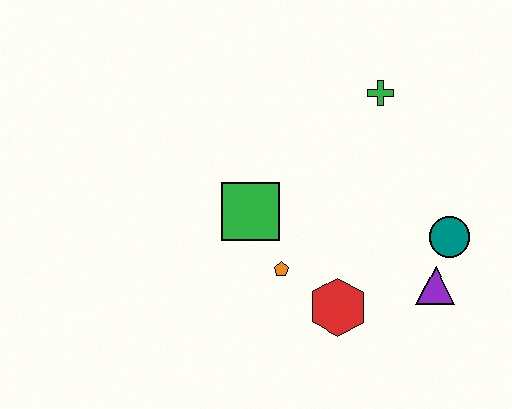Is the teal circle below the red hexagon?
No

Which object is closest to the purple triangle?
The teal circle is closest to the purple triangle.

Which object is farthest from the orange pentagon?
The green cross is farthest from the orange pentagon.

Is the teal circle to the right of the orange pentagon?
Yes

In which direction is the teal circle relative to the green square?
The teal circle is to the right of the green square.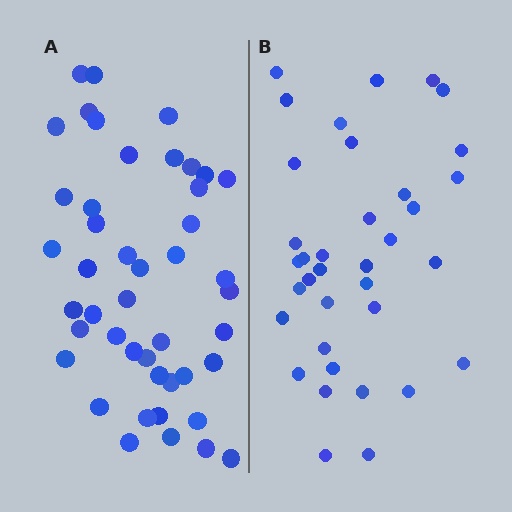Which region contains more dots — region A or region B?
Region A (the left region) has more dots.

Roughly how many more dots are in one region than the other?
Region A has roughly 8 or so more dots than region B.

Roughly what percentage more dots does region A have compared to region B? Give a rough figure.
About 25% more.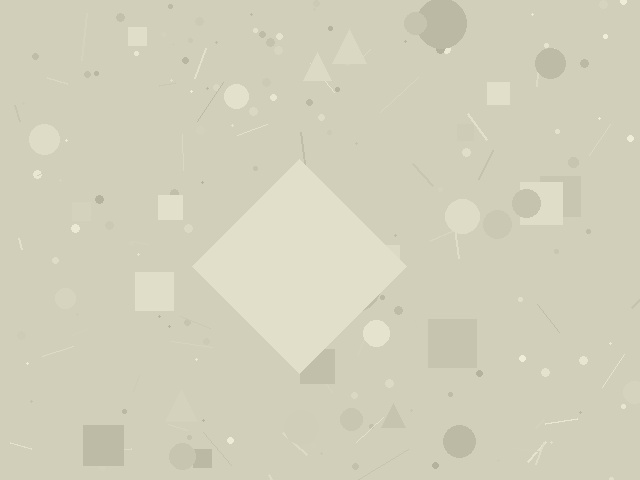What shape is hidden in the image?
A diamond is hidden in the image.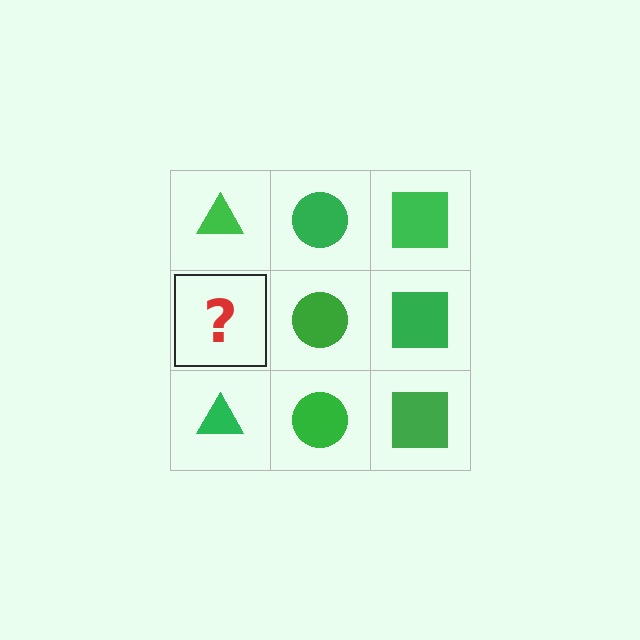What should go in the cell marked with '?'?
The missing cell should contain a green triangle.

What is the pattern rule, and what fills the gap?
The rule is that each column has a consistent shape. The gap should be filled with a green triangle.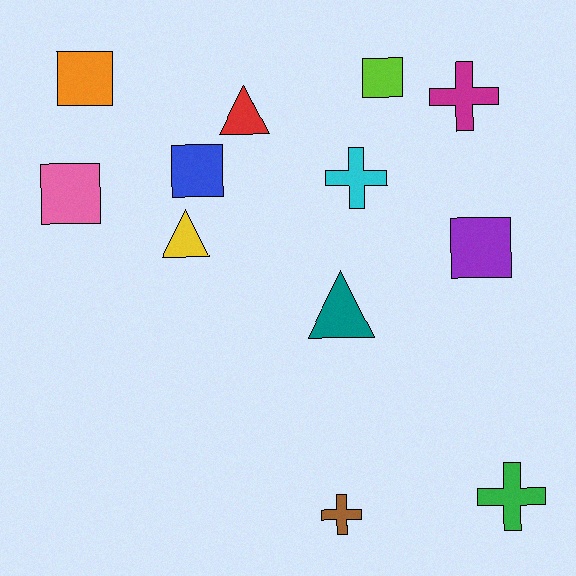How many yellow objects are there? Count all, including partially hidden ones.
There is 1 yellow object.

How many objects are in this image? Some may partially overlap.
There are 12 objects.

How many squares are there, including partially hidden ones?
There are 5 squares.